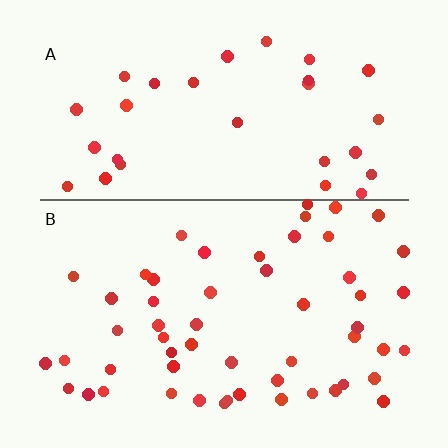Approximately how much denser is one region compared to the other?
Approximately 1.7× — region B over region A.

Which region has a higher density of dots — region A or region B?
B (the bottom).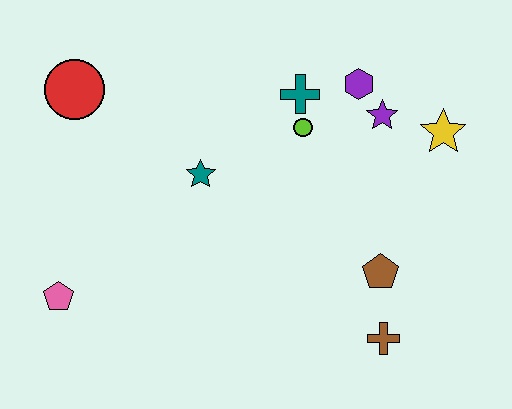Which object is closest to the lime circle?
The teal cross is closest to the lime circle.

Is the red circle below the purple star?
No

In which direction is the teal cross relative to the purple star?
The teal cross is to the left of the purple star.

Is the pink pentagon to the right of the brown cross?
No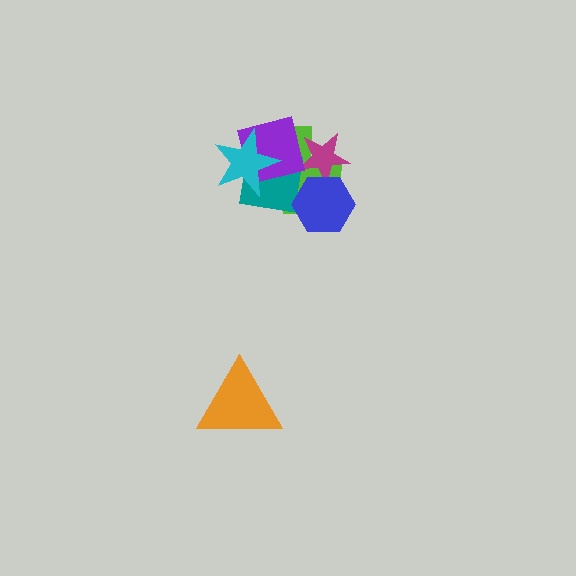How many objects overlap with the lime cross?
5 objects overlap with the lime cross.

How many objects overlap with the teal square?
5 objects overlap with the teal square.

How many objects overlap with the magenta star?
4 objects overlap with the magenta star.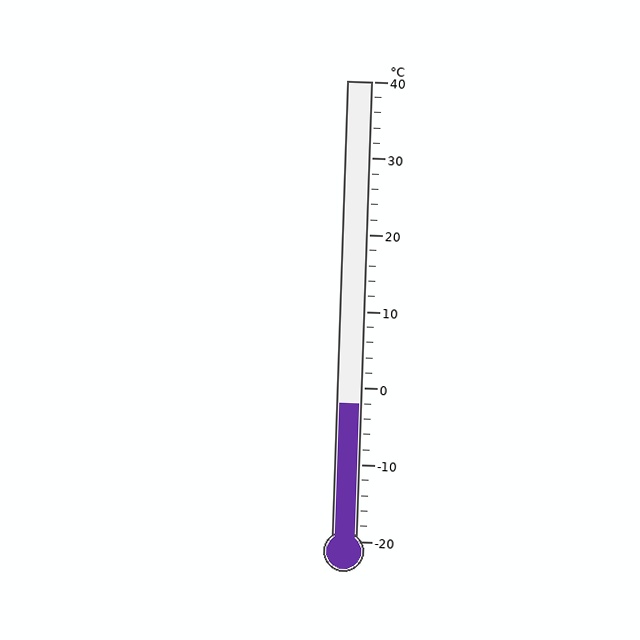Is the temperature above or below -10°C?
The temperature is above -10°C.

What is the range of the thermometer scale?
The thermometer scale ranges from -20°C to 40°C.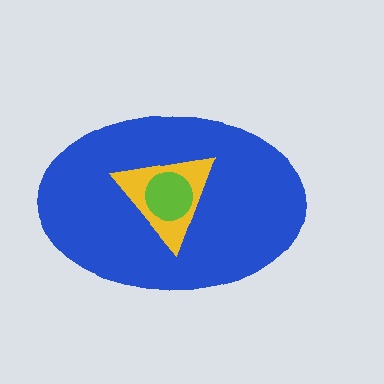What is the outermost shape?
The blue ellipse.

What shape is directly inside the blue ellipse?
The yellow triangle.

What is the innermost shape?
The lime circle.